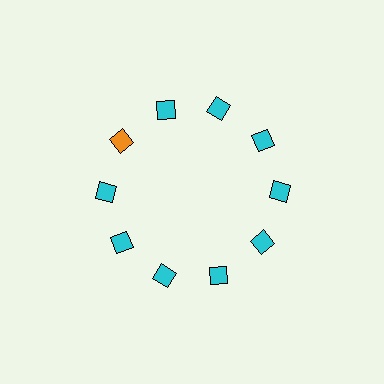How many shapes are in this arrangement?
There are 10 shapes arranged in a ring pattern.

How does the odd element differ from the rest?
It has a different color: orange instead of cyan.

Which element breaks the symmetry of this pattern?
The orange diamond at roughly the 10 o'clock position breaks the symmetry. All other shapes are cyan diamonds.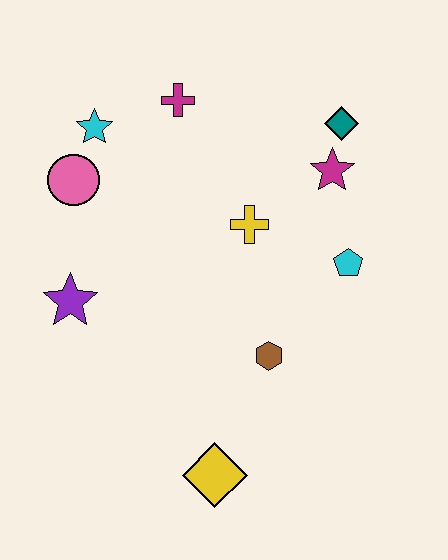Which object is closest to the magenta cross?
The cyan star is closest to the magenta cross.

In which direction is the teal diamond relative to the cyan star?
The teal diamond is to the right of the cyan star.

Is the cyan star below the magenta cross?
Yes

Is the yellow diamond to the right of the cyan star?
Yes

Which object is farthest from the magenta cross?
The yellow diamond is farthest from the magenta cross.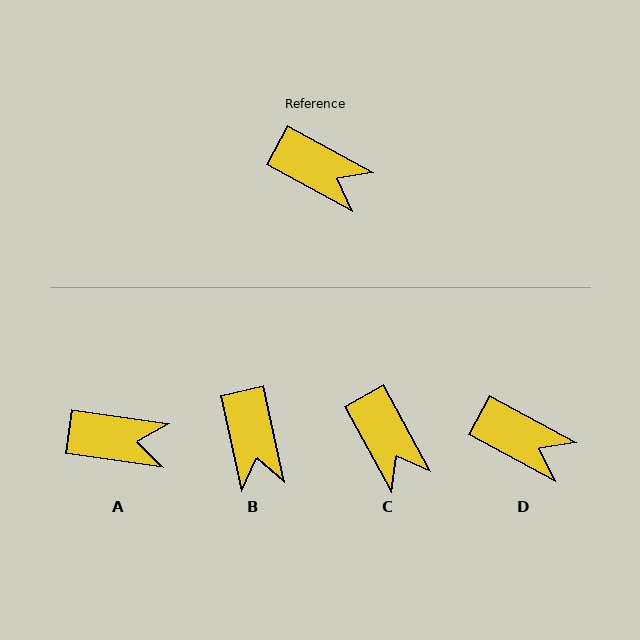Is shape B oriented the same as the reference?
No, it is off by about 49 degrees.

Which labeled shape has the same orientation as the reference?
D.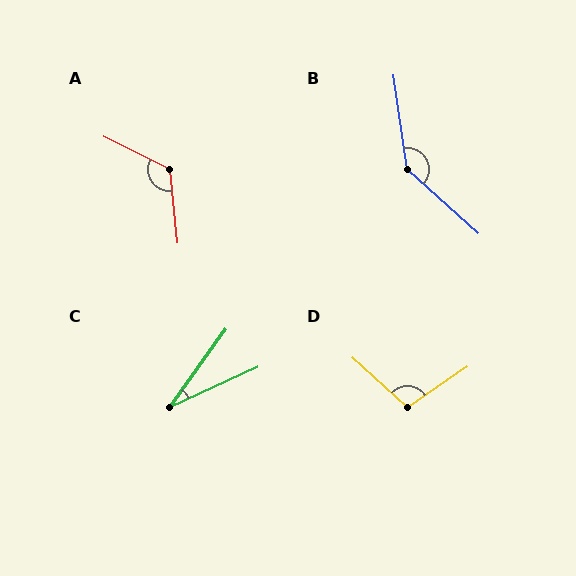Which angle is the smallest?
C, at approximately 29 degrees.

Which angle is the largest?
B, at approximately 140 degrees.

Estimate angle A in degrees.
Approximately 122 degrees.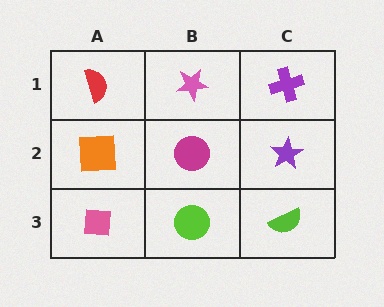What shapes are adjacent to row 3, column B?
A magenta circle (row 2, column B), a pink square (row 3, column A), a lime semicircle (row 3, column C).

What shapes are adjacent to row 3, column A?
An orange square (row 2, column A), a lime circle (row 3, column B).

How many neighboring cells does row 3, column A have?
2.